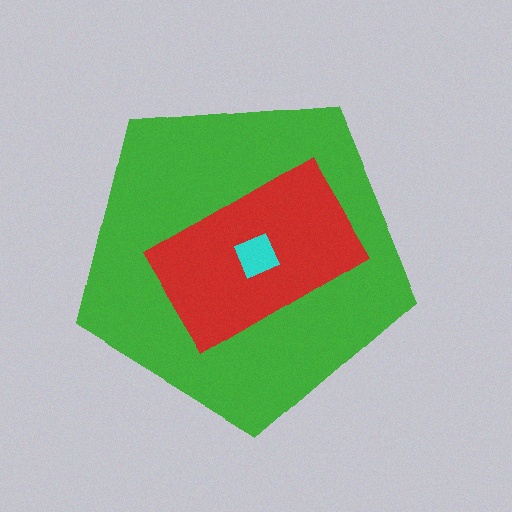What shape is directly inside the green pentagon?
The red rectangle.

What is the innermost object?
The cyan diamond.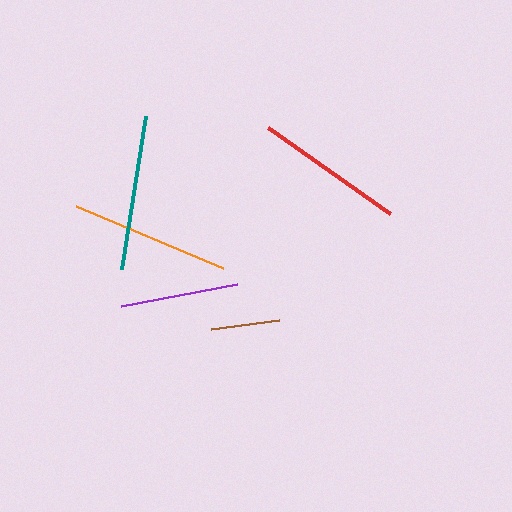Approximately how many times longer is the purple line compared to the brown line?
The purple line is approximately 1.7 times the length of the brown line.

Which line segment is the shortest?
The brown line is the shortest at approximately 68 pixels.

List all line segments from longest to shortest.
From longest to shortest: orange, teal, red, purple, brown.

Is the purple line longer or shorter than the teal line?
The teal line is longer than the purple line.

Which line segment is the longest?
The orange line is the longest at approximately 160 pixels.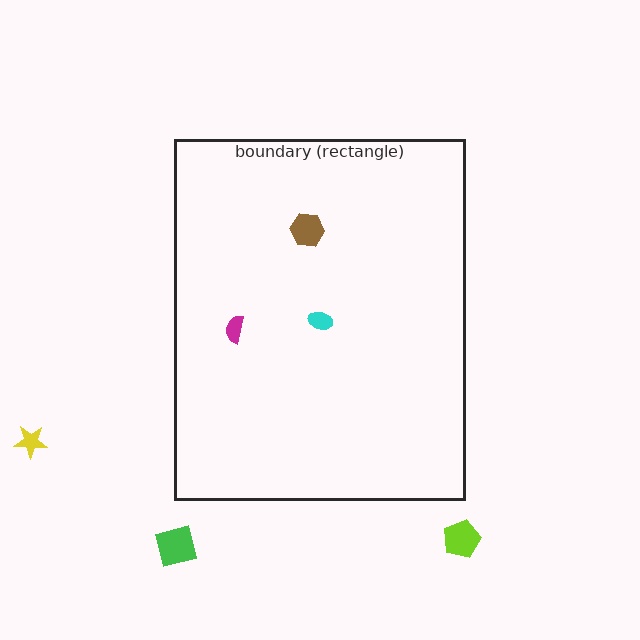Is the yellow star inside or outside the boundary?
Outside.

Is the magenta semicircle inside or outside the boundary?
Inside.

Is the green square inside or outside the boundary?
Outside.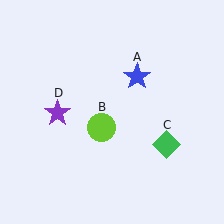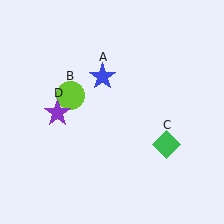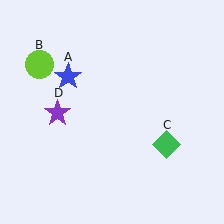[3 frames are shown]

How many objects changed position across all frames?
2 objects changed position: blue star (object A), lime circle (object B).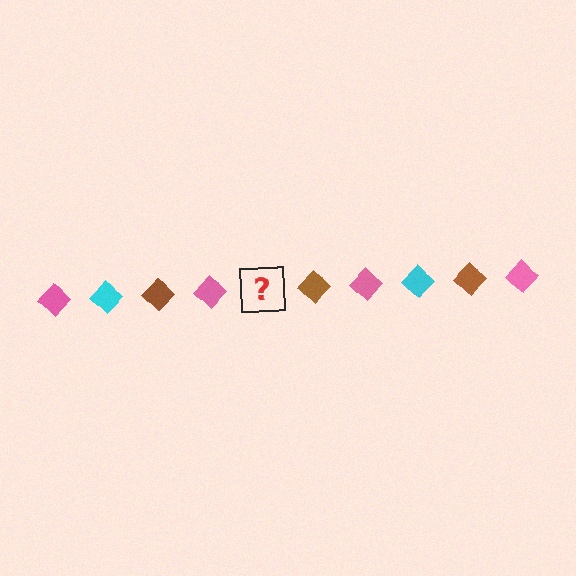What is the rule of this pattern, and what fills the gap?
The rule is that the pattern cycles through pink, cyan, brown diamonds. The gap should be filled with a cyan diamond.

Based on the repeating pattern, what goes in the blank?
The blank should be a cyan diamond.